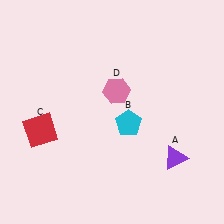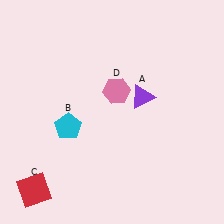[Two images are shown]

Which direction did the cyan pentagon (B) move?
The cyan pentagon (B) moved left.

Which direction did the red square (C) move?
The red square (C) moved down.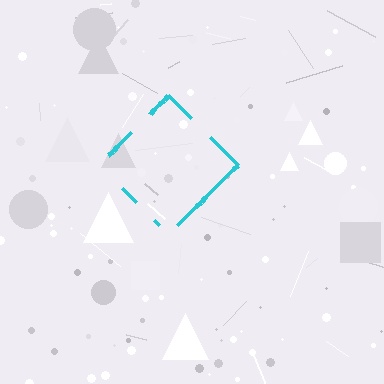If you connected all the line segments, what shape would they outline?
They would outline a diamond.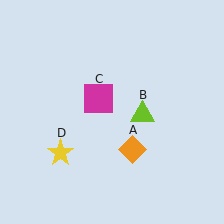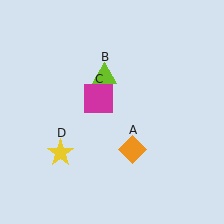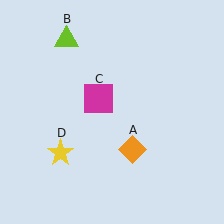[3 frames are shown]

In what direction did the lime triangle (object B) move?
The lime triangle (object B) moved up and to the left.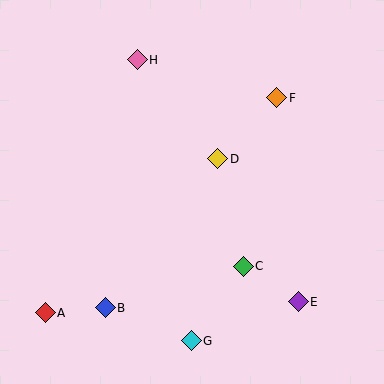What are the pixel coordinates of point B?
Point B is at (105, 308).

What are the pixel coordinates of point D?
Point D is at (217, 159).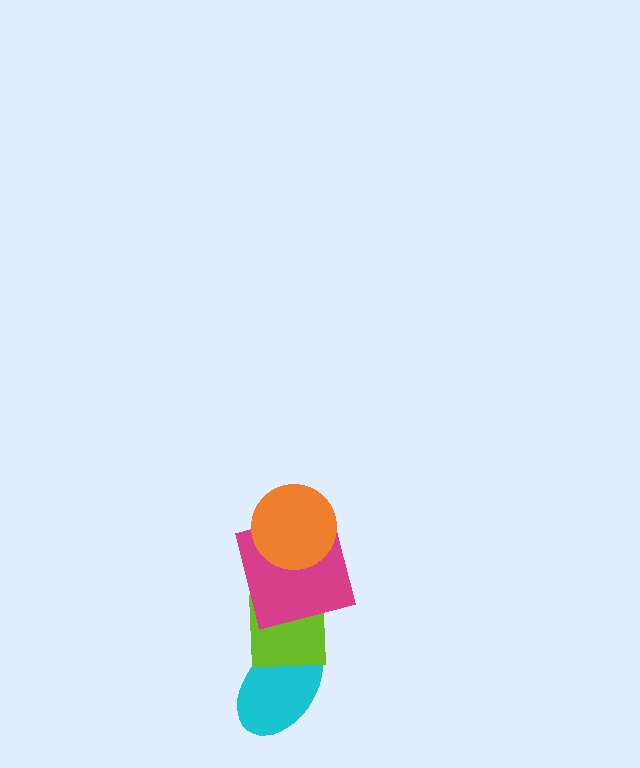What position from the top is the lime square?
The lime square is 3rd from the top.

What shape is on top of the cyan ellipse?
The lime square is on top of the cyan ellipse.